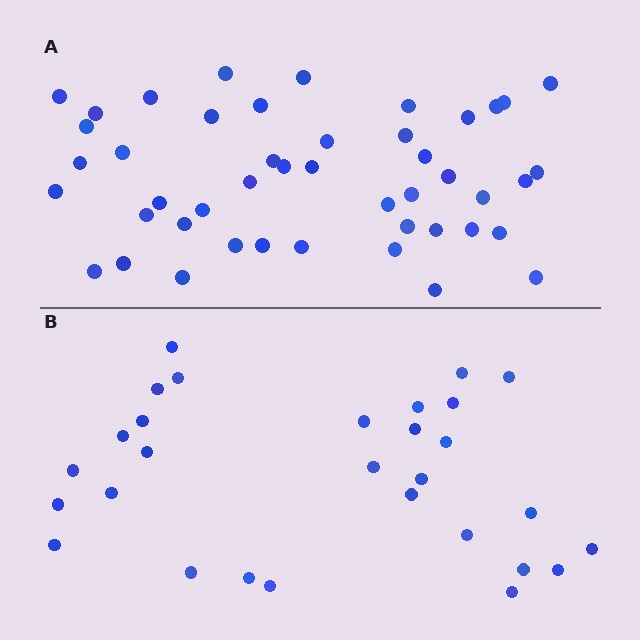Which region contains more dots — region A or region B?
Region A (the top region) has more dots.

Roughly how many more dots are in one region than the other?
Region A has approximately 15 more dots than region B.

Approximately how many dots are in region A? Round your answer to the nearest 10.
About 50 dots. (The exact count is 46, which rounds to 50.)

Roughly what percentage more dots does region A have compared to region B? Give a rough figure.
About 60% more.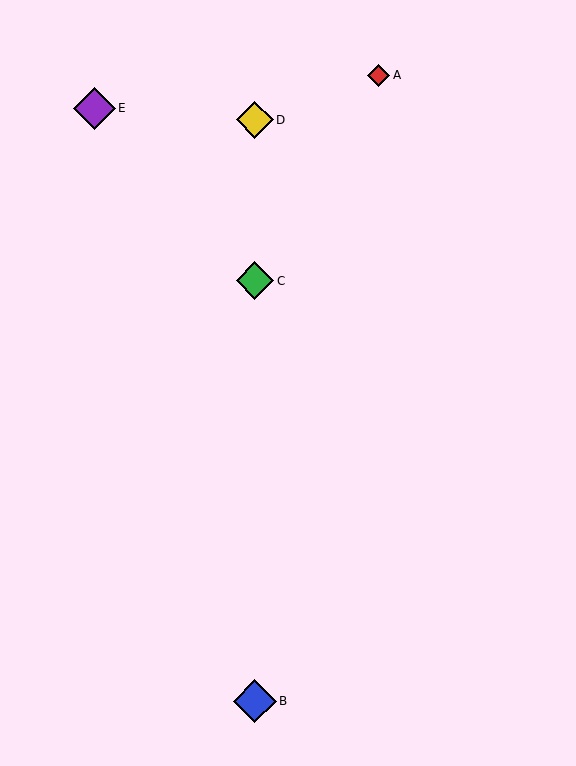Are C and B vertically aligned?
Yes, both are at x≈255.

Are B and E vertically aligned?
No, B is at x≈255 and E is at x≈94.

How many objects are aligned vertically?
3 objects (B, C, D) are aligned vertically.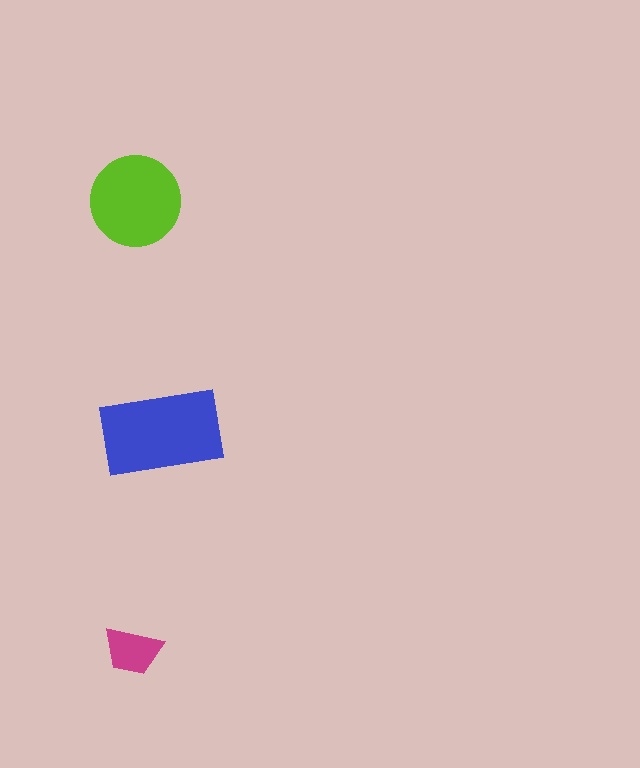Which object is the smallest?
The magenta trapezoid.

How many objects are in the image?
There are 3 objects in the image.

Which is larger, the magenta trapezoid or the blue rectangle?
The blue rectangle.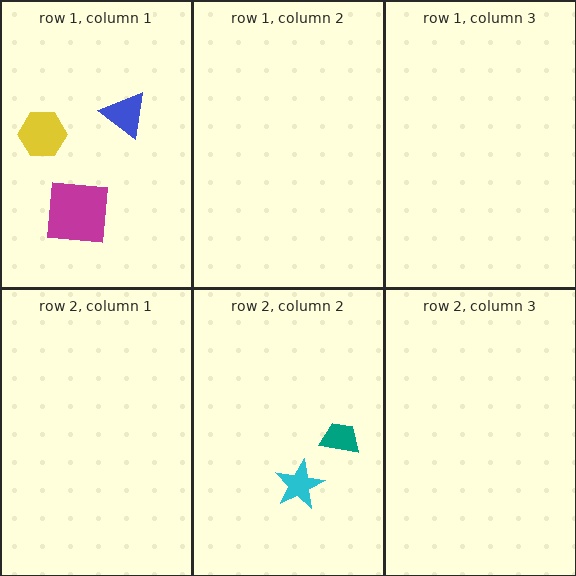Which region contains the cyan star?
The row 2, column 2 region.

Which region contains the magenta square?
The row 1, column 1 region.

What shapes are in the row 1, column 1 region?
The yellow hexagon, the magenta square, the blue triangle.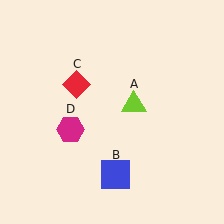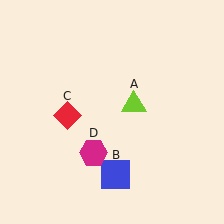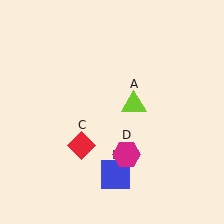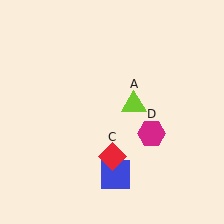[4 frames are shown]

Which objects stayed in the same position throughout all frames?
Lime triangle (object A) and blue square (object B) remained stationary.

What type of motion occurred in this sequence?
The red diamond (object C), magenta hexagon (object D) rotated counterclockwise around the center of the scene.